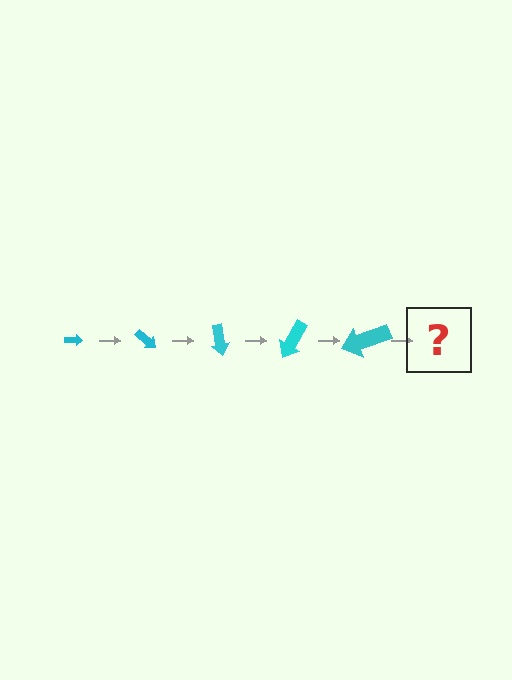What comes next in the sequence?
The next element should be an arrow, larger than the previous one and rotated 200 degrees from the start.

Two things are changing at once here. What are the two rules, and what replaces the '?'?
The two rules are that the arrow grows larger each step and it rotates 40 degrees each step. The '?' should be an arrow, larger than the previous one and rotated 200 degrees from the start.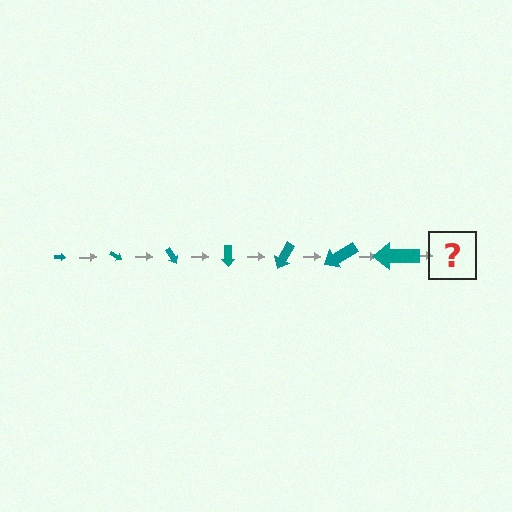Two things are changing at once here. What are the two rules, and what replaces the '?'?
The two rules are that the arrow grows larger each step and it rotates 30 degrees each step. The '?' should be an arrow, larger than the previous one and rotated 210 degrees from the start.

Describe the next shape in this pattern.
It should be an arrow, larger than the previous one and rotated 210 degrees from the start.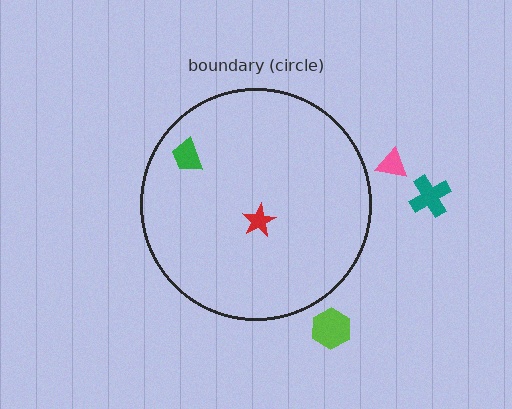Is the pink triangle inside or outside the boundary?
Outside.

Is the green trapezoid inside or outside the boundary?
Inside.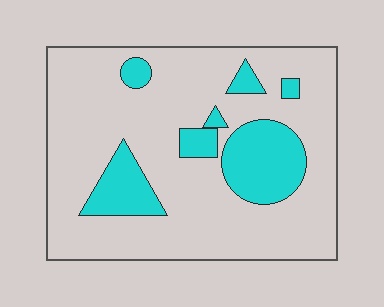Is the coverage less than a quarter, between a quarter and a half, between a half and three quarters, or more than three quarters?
Less than a quarter.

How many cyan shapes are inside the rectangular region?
7.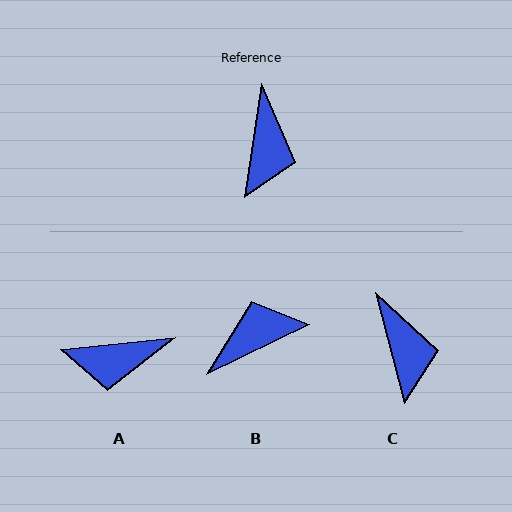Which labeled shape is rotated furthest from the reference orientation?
B, about 125 degrees away.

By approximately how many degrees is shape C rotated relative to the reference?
Approximately 23 degrees counter-clockwise.